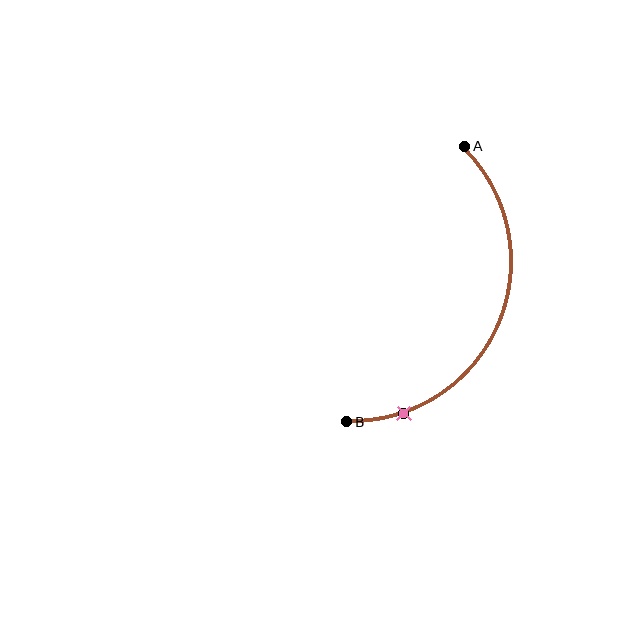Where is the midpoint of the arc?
The arc midpoint is the point on the curve farthest from the straight line joining A and B. It sits to the right of that line.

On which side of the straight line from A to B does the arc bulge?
The arc bulges to the right of the straight line connecting A and B.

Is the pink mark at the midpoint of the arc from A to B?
No. The pink mark lies on the arc but is closer to endpoint B. The arc midpoint would be at the point on the curve equidistant along the arc from both A and B.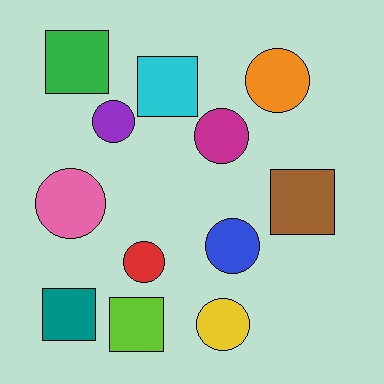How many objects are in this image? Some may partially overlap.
There are 12 objects.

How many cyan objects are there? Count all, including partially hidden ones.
There is 1 cyan object.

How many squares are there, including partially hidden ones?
There are 5 squares.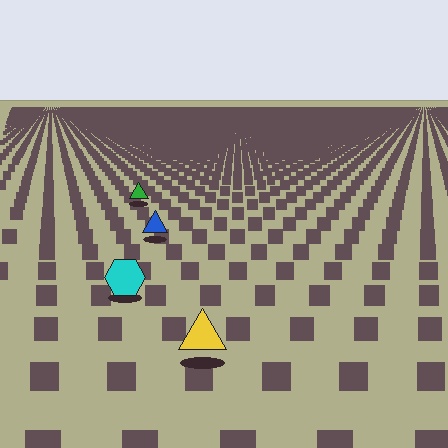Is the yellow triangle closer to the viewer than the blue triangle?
Yes. The yellow triangle is closer — you can tell from the texture gradient: the ground texture is coarser near it.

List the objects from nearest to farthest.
From nearest to farthest: the yellow triangle, the cyan hexagon, the blue triangle, the green triangle.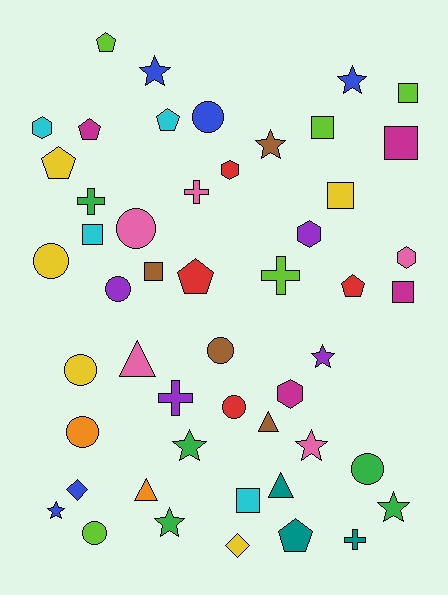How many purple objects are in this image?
There are 4 purple objects.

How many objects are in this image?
There are 50 objects.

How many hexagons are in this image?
There are 5 hexagons.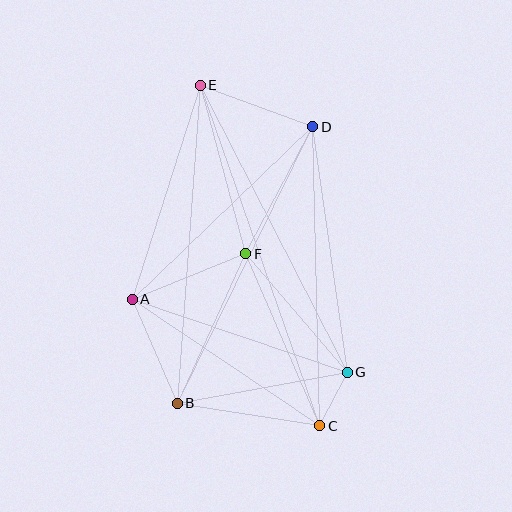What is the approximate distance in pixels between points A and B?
The distance between A and B is approximately 113 pixels.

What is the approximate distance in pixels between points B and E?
The distance between B and E is approximately 319 pixels.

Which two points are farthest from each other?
Points C and E are farthest from each other.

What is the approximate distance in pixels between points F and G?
The distance between F and G is approximately 156 pixels.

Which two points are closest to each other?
Points C and G are closest to each other.